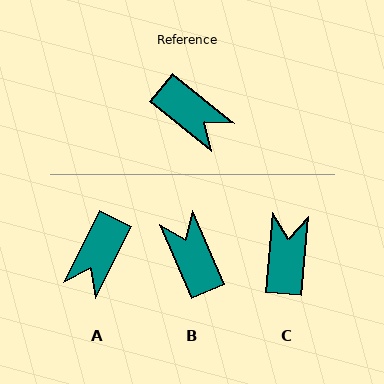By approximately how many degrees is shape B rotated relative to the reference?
Approximately 152 degrees counter-clockwise.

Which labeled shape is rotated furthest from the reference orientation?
B, about 152 degrees away.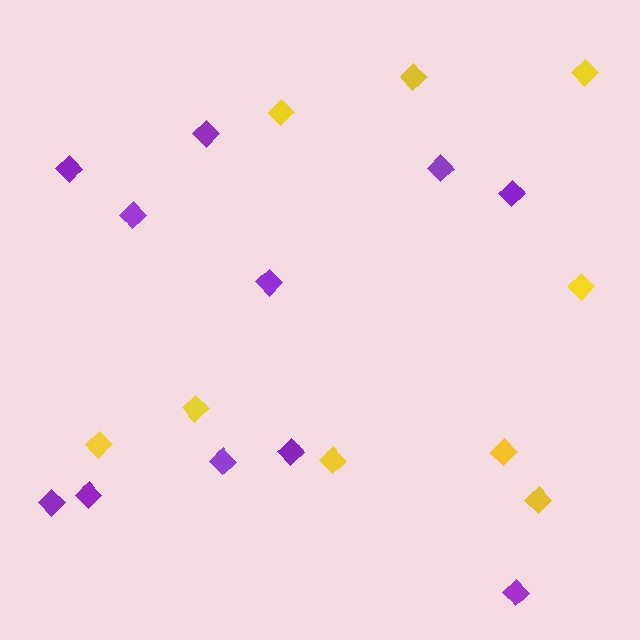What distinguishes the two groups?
There are 2 groups: one group of yellow diamonds (9) and one group of purple diamonds (11).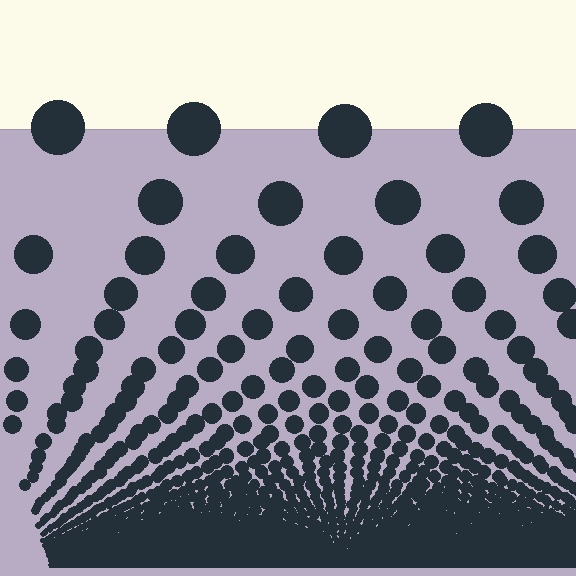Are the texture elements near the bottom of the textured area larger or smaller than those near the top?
Smaller. The gradient is inverted — elements near the bottom are smaller and denser.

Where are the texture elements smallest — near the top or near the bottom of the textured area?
Near the bottom.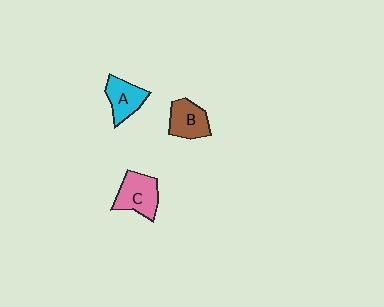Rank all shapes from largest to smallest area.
From largest to smallest: C (pink), B (brown), A (cyan).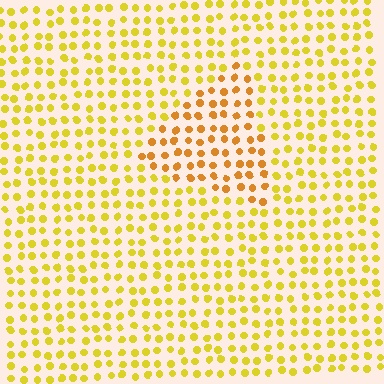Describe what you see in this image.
The image is filled with small yellow elements in a uniform arrangement. A triangle-shaped region is visible where the elements are tinted to a slightly different hue, forming a subtle color boundary.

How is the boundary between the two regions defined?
The boundary is defined purely by a slight shift in hue (about 25 degrees). Spacing, size, and orientation are identical on both sides.